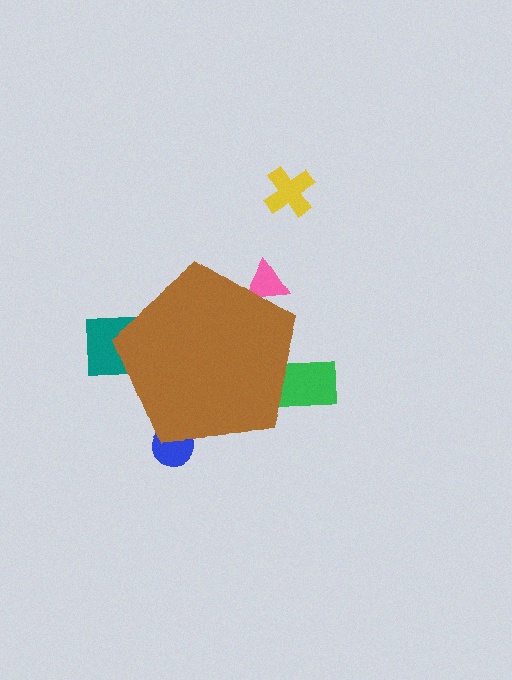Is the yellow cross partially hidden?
No, the yellow cross is fully visible.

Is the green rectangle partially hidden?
Yes, the green rectangle is partially hidden behind the brown pentagon.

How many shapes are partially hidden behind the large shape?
4 shapes are partially hidden.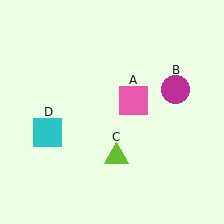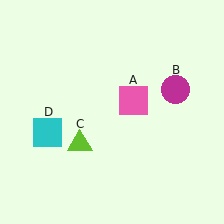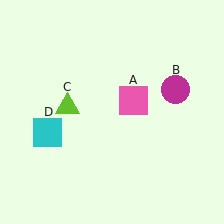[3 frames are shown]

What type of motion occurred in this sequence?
The lime triangle (object C) rotated clockwise around the center of the scene.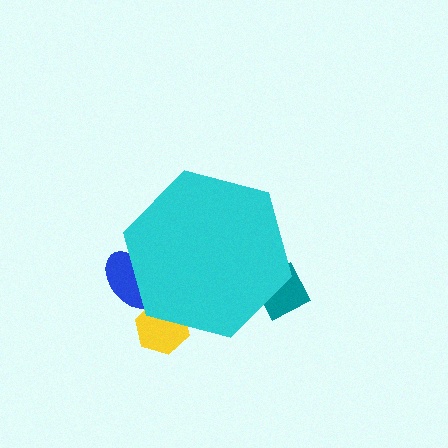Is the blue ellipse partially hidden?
Yes, the blue ellipse is partially hidden behind the cyan hexagon.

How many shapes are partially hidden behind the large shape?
3 shapes are partially hidden.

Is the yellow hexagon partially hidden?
Yes, the yellow hexagon is partially hidden behind the cyan hexagon.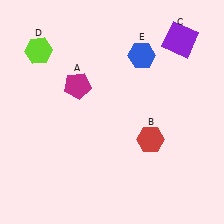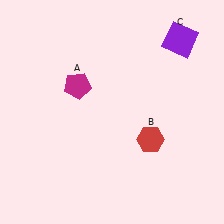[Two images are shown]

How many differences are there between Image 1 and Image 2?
There are 2 differences between the two images.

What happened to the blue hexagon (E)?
The blue hexagon (E) was removed in Image 2. It was in the top-right area of Image 1.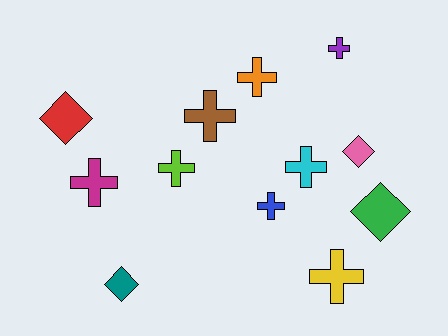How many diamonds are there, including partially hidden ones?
There are 4 diamonds.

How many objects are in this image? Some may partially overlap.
There are 12 objects.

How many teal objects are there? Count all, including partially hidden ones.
There is 1 teal object.